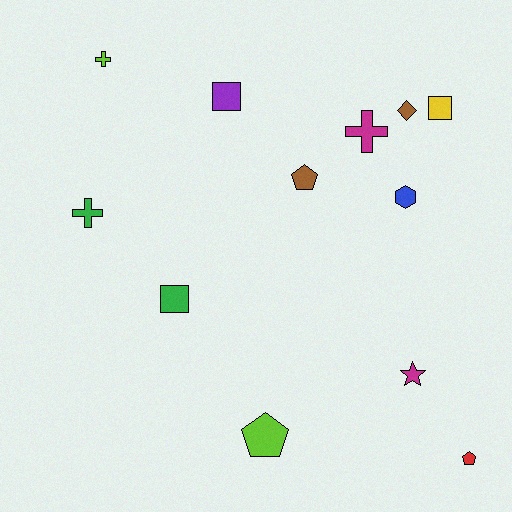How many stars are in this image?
There is 1 star.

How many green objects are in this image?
There are 2 green objects.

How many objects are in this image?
There are 12 objects.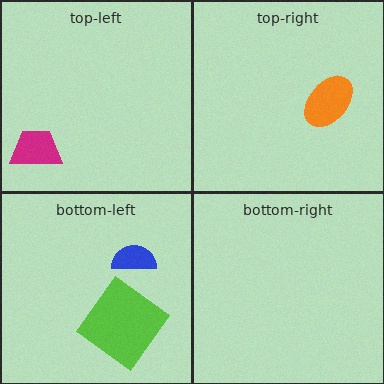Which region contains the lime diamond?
The bottom-left region.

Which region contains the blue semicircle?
The bottom-left region.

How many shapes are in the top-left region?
1.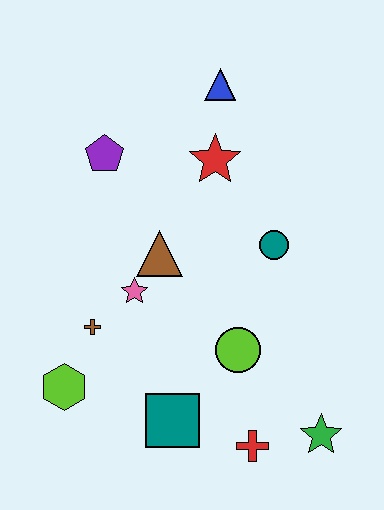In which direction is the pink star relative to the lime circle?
The pink star is to the left of the lime circle.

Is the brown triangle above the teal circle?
No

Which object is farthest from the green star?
The blue triangle is farthest from the green star.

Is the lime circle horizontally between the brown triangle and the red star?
No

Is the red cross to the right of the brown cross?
Yes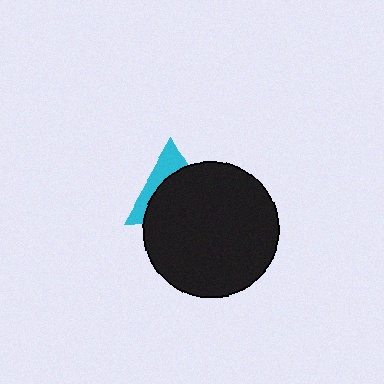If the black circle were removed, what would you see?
You would see the complete cyan triangle.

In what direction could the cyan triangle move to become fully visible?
The cyan triangle could move up. That would shift it out from behind the black circle entirely.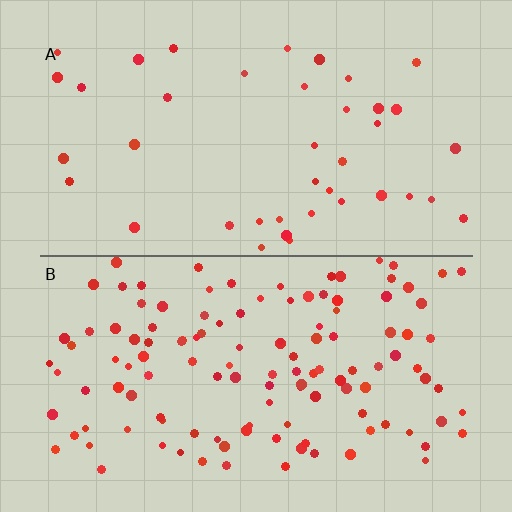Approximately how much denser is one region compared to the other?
Approximately 3.1× — region B over region A.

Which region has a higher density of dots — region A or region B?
B (the bottom).